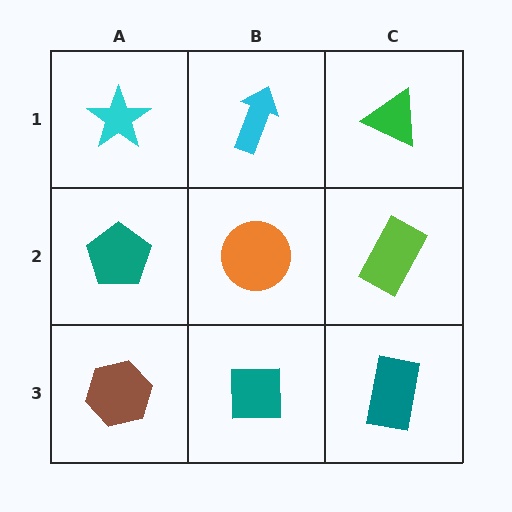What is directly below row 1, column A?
A teal pentagon.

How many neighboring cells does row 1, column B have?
3.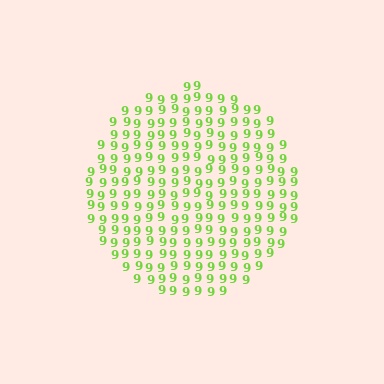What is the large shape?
The large shape is a circle.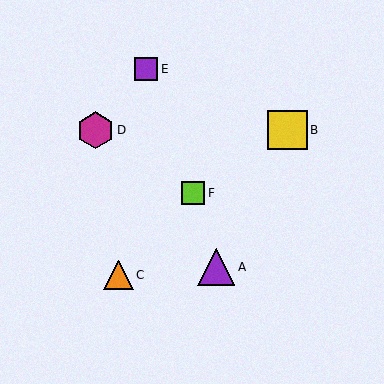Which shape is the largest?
The yellow square (labeled B) is the largest.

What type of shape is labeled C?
Shape C is an orange triangle.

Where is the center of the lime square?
The center of the lime square is at (193, 193).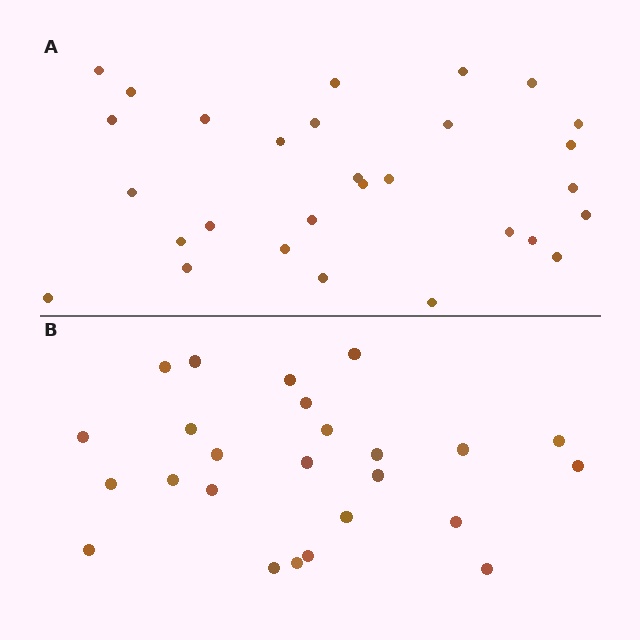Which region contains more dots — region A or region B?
Region A (the top region) has more dots.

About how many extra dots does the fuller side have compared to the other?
Region A has about 4 more dots than region B.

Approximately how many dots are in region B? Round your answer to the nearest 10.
About 20 dots. (The exact count is 25, which rounds to 20.)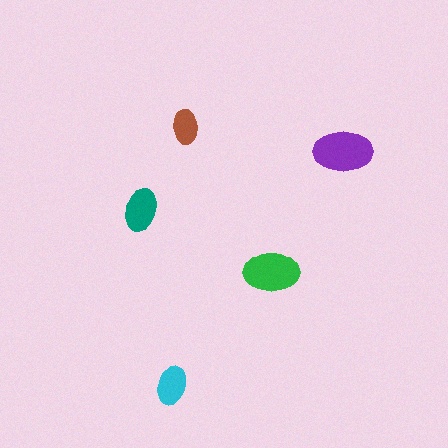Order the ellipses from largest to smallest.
the purple one, the green one, the teal one, the cyan one, the brown one.